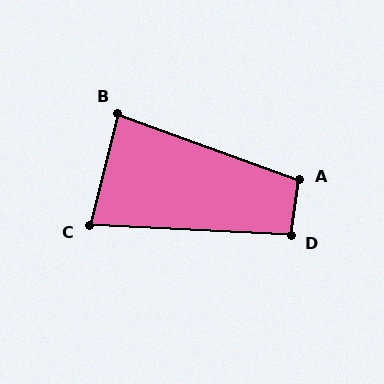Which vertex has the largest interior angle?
A, at approximately 102 degrees.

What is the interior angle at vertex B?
Approximately 84 degrees (acute).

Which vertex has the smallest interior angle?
C, at approximately 78 degrees.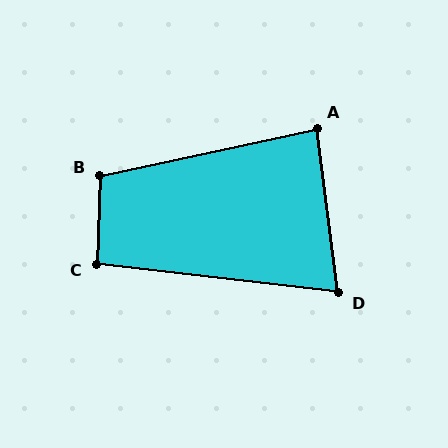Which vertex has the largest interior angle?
B, at approximately 104 degrees.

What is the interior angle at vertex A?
Approximately 85 degrees (approximately right).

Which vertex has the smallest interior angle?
D, at approximately 76 degrees.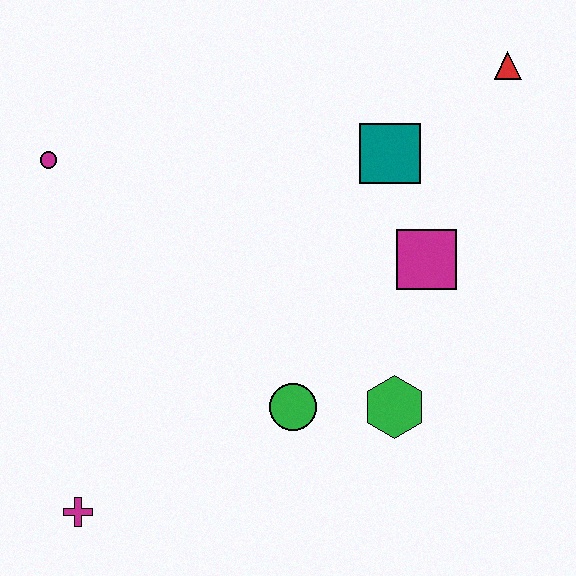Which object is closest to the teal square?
The magenta square is closest to the teal square.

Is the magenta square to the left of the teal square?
No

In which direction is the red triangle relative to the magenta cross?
The red triangle is above the magenta cross.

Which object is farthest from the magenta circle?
The red triangle is farthest from the magenta circle.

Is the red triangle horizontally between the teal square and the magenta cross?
No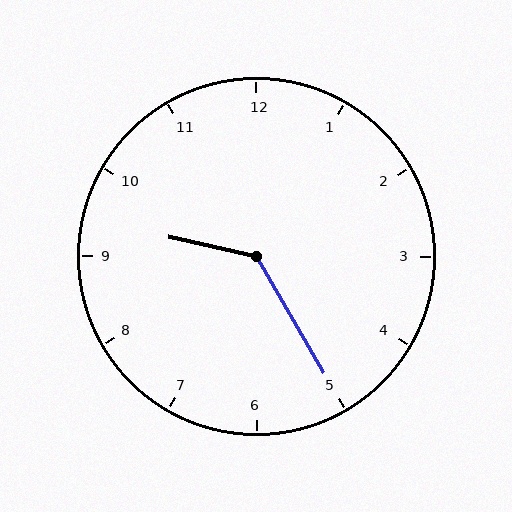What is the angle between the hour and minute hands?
Approximately 132 degrees.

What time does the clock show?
9:25.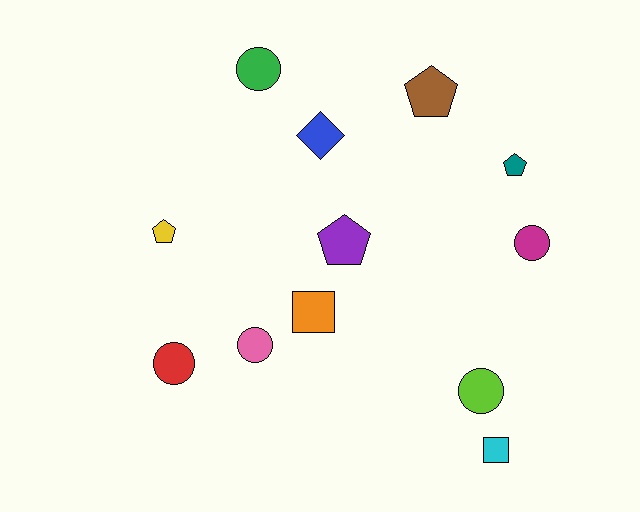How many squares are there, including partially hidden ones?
There are 2 squares.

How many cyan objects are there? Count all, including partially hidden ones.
There is 1 cyan object.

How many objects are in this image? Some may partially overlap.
There are 12 objects.